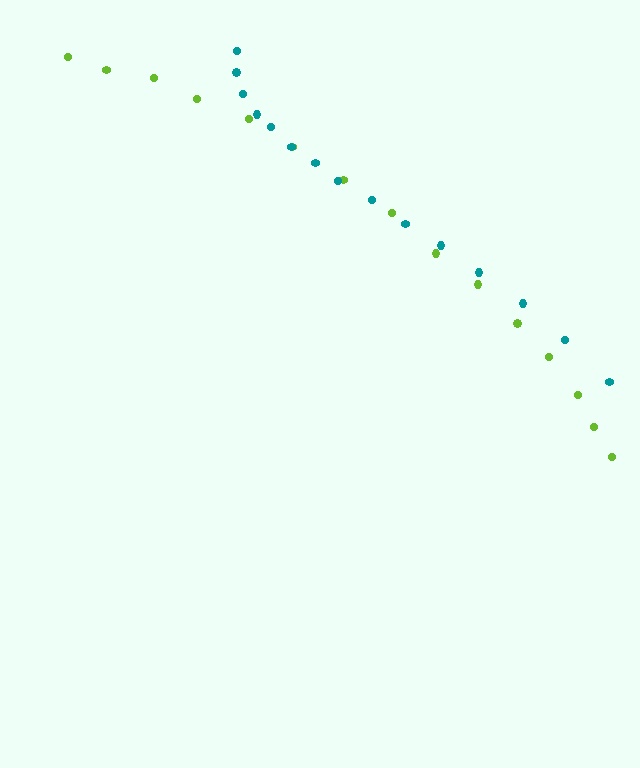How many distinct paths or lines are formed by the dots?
There are 2 distinct paths.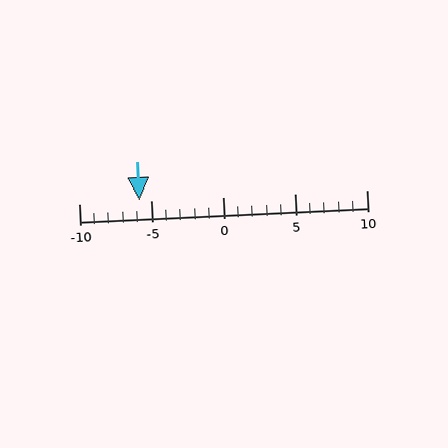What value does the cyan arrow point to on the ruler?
The cyan arrow points to approximately -6.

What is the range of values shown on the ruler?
The ruler shows values from -10 to 10.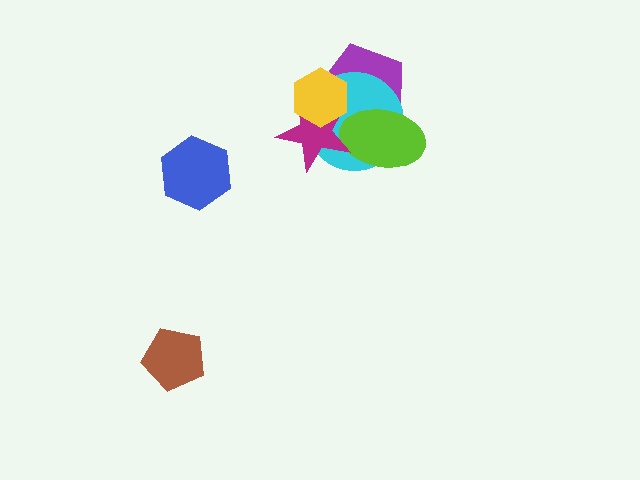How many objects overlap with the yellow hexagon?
3 objects overlap with the yellow hexagon.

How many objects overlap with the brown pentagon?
0 objects overlap with the brown pentagon.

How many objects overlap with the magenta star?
4 objects overlap with the magenta star.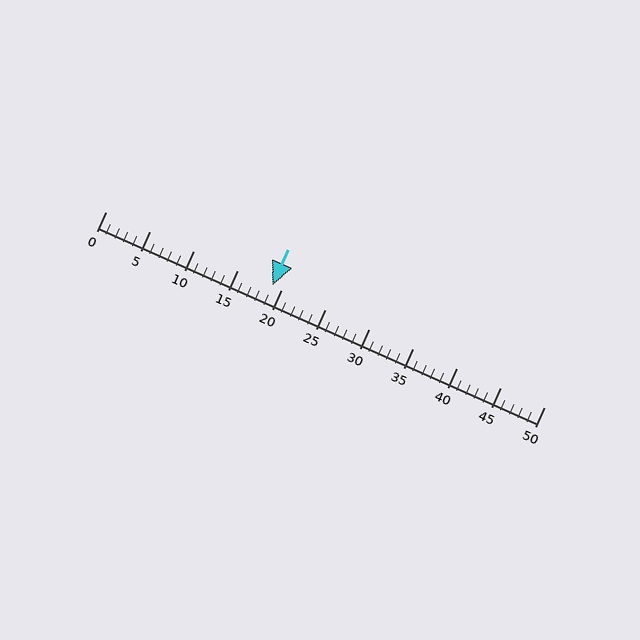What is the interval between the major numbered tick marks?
The major tick marks are spaced 5 units apart.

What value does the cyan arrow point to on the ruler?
The cyan arrow points to approximately 19.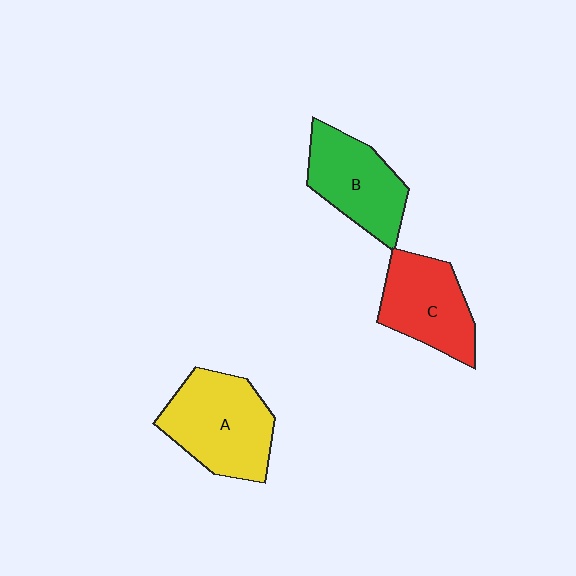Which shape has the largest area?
Shape A (yellow).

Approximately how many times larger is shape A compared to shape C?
Approximately 1.2 times.